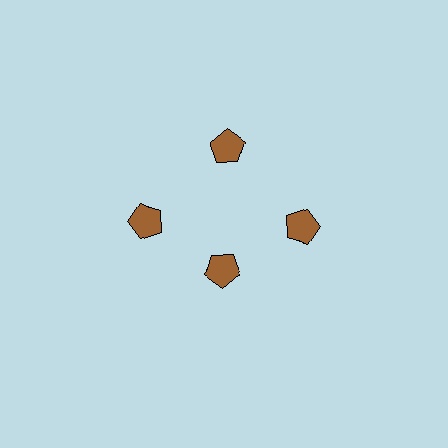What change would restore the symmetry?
The symmetry would be restored by moving it outward, back onto the ring so that all 4 pentagons sit at equal angles and equal distance from the center.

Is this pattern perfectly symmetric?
No. The 4 brown pentagons are arranged in a ring, but one element near the 6 o'clock position is pulled inward toward the center, breaking the 4-fold rotational symmetry.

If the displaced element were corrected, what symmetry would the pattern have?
It would have 4-fold rotational symmetry — the pattern would map onto itself every 90 degrees.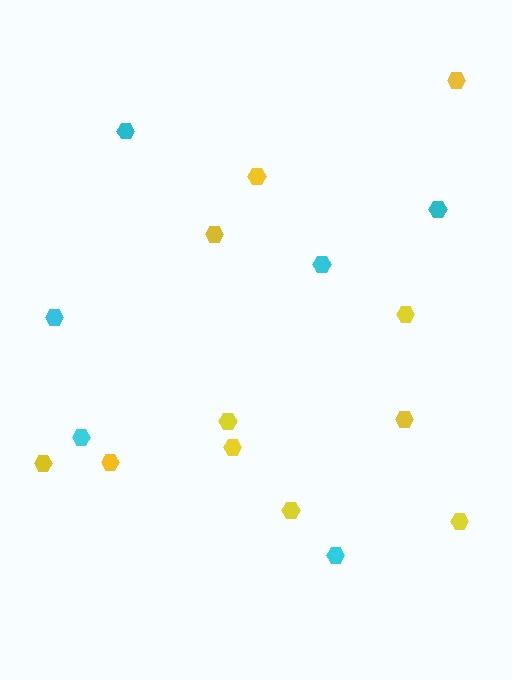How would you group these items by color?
There are 2 groups: one group of cyan hexagons (6) and one group of yellow hexagons (11).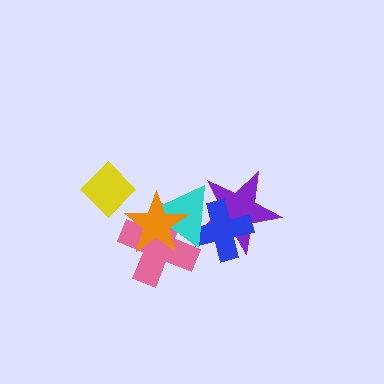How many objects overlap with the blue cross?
2 objects overlap with the blue cross.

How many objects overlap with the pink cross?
2 objects overlap with the pink cross.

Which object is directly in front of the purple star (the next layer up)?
The blue cross is directly in front of the purple star.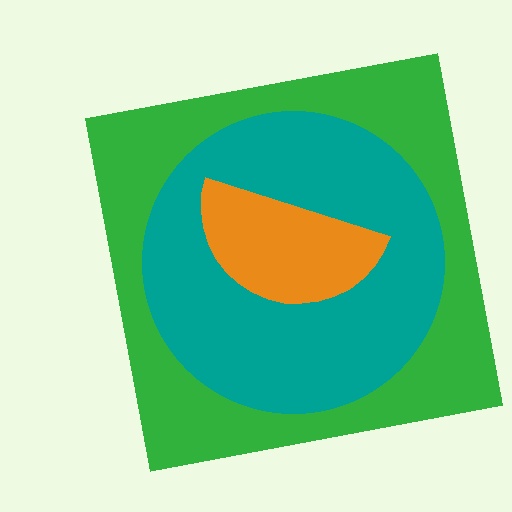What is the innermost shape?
The orange semicircle.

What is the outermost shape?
The green square.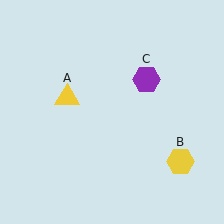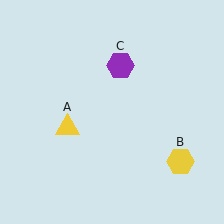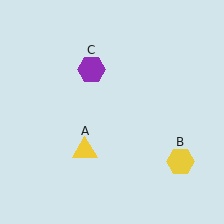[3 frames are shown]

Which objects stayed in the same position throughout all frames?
Yellow hexagon (object B) remained stationary.